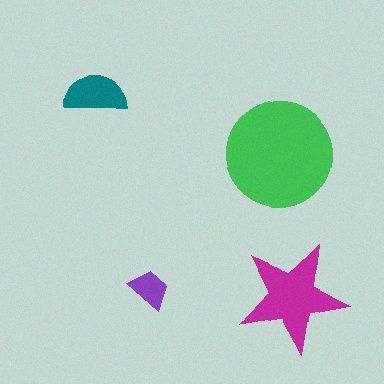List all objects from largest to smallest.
The green circle, the magenta star, the teal semicircle, the purple trapezoid.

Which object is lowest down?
The magenta star is bottommost.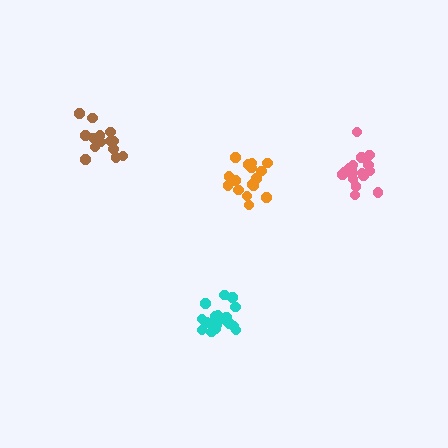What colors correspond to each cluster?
The clusters are colored: brown, orange, cyan, pink.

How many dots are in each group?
Group 1: 16 dots, Group 2: 16 dots, Group 3: 20 dots, Group 4: 18 dots (70 total).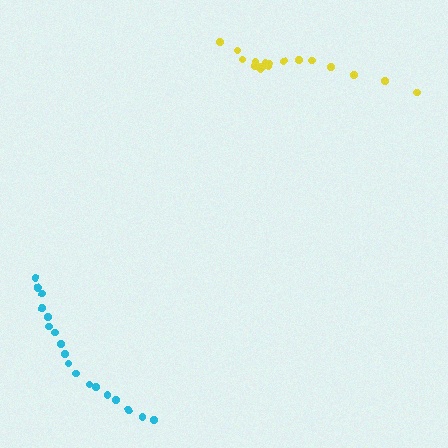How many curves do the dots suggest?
There are 2 distinct paths.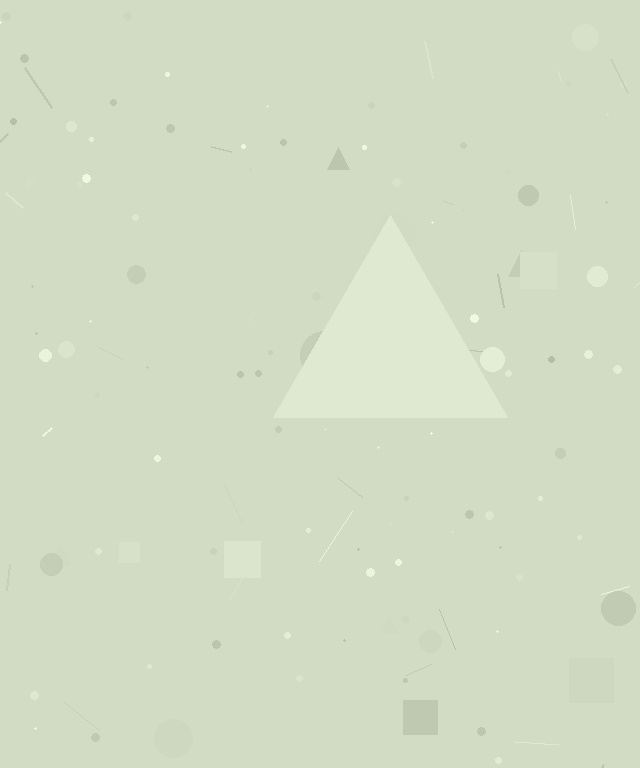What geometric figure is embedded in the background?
A triangle is embedded in the background.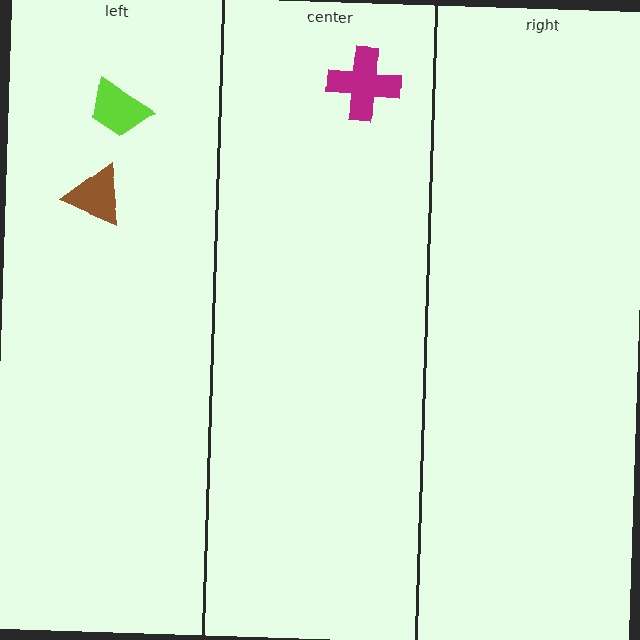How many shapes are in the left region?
2.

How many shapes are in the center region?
1.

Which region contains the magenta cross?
The center region.